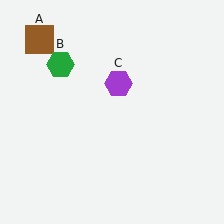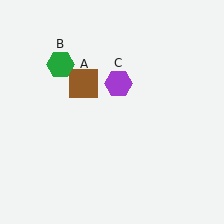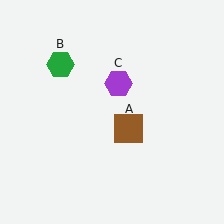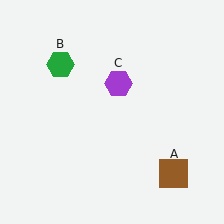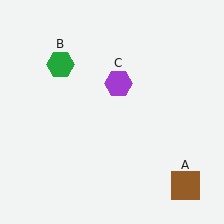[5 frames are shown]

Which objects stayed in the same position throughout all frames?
Green hexagon (object B) and purple hexagon (object C) remained stationary.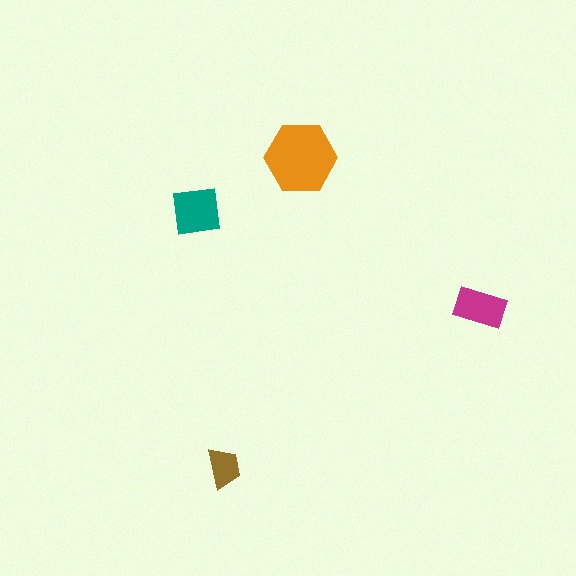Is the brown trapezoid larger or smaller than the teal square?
Smaller.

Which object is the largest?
The orange hexagon.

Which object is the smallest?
The brown trapezoid.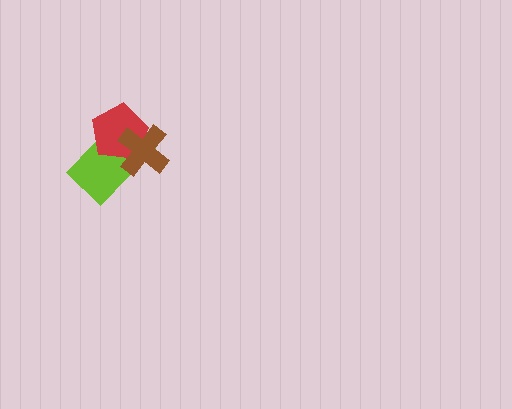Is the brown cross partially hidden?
No, no other shape covers it.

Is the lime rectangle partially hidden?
Yes, it is partially covered by another shape.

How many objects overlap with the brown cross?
2 objects overlap with the brown cross.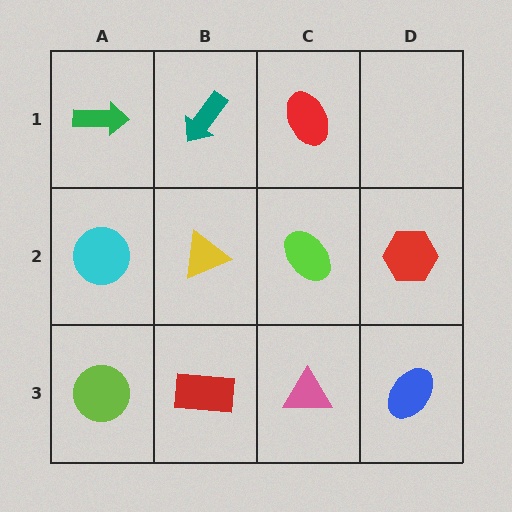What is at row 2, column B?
A yellow triangle.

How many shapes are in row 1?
3 shapes.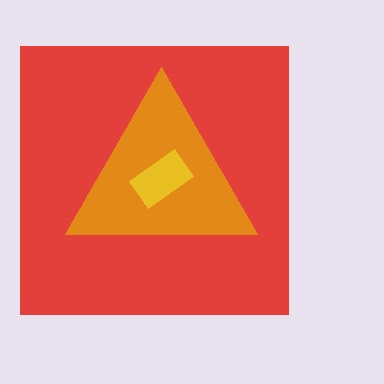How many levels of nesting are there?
3.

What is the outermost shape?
The red square.